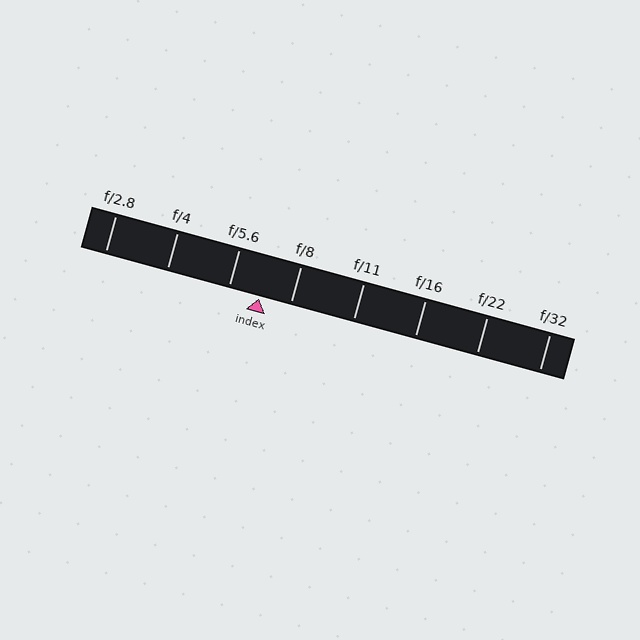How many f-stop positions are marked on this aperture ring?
There are 8 f-stop positions marked.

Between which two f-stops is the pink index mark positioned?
The index mark is between f/5.6 and f/8.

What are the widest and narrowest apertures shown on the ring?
The widest aperture shown is f/2.8 and the narrowest is f/32.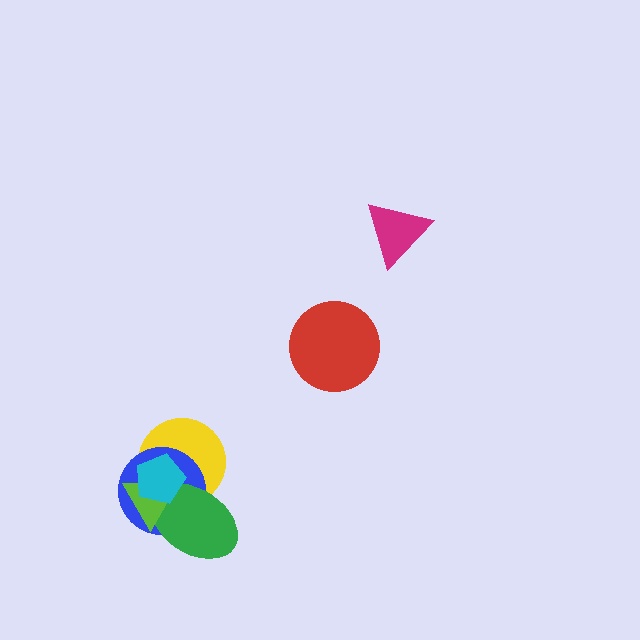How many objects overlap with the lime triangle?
4 objects overlap with the lime triangle.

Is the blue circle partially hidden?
Yes, it is partially covered by another shape.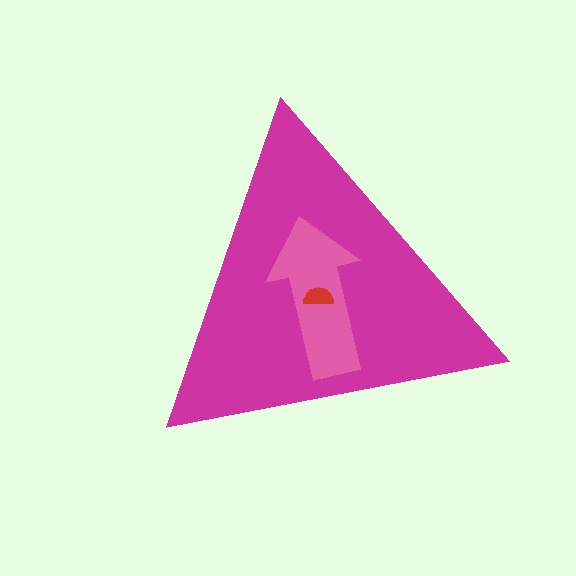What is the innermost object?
The red semicircle.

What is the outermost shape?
The magenta triangle.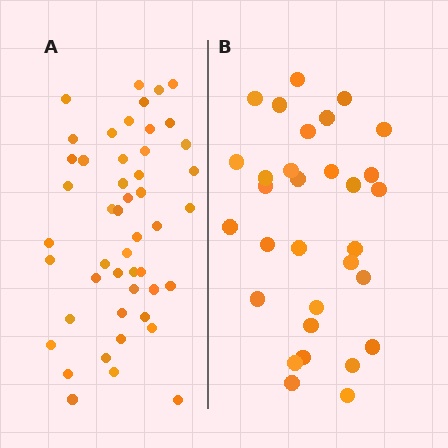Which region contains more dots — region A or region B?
Region A (the left region) has more dots.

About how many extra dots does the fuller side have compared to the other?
Region A has approximately 15 more dots than region B.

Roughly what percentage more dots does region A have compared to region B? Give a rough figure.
About 55% more.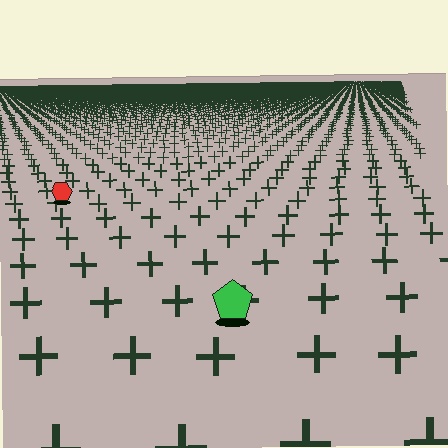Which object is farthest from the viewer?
The red hexagon is farthest from the viewer. It appears smaller and the ground texture around it is denser.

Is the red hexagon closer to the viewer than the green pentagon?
No. The green pentagon is closer — you can tell from the texture gradient: the ground texture is coarser near it.